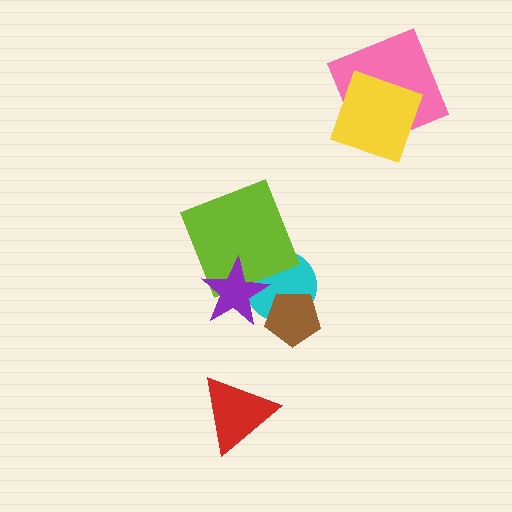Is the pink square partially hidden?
Yes, it is partially covered by another shape.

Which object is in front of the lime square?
The purple star is in front of the lime square.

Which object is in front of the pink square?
The yellow square is in front of the pink square.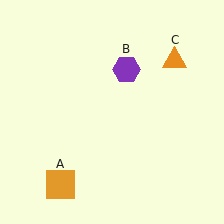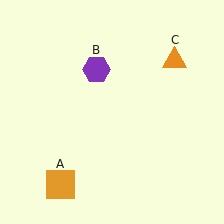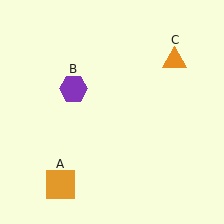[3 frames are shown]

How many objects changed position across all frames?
1 object changed position: purple hexagon (object B).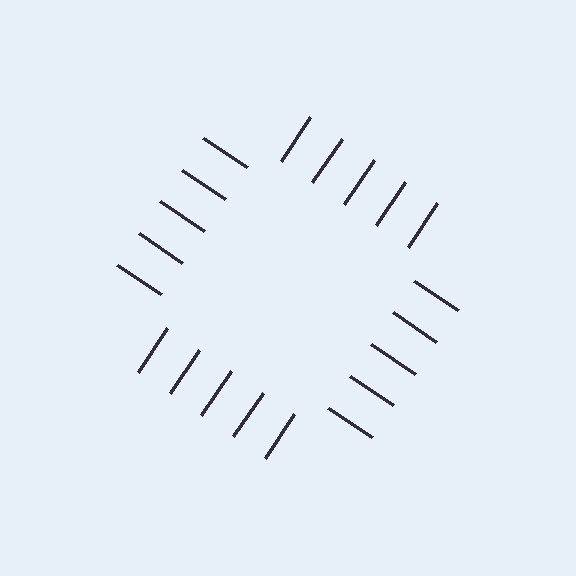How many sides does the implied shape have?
4 sides — the line-ends trace a square.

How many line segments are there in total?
20 — 5 along each of the 4 edges.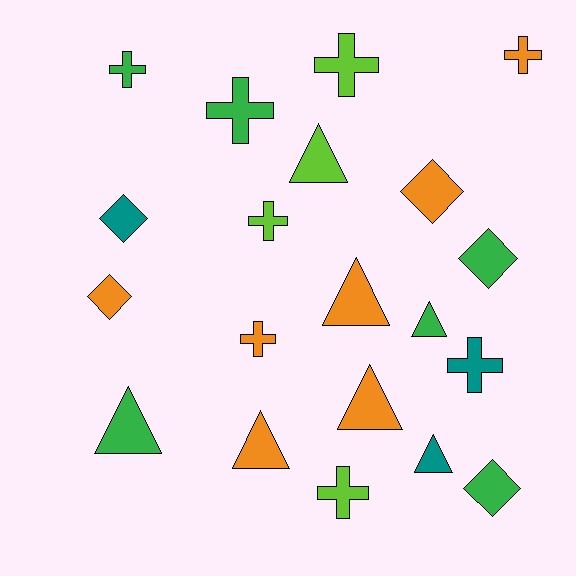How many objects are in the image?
There are 20 objects.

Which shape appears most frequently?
Cross, with 8 objects.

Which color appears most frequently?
Orange, with 7 objects.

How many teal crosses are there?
There is 1 teal cross.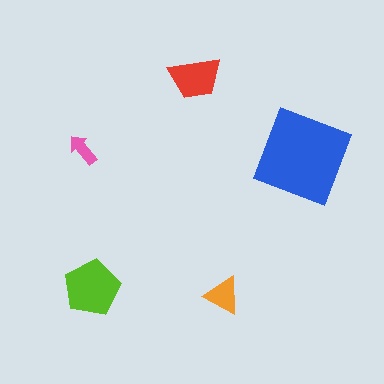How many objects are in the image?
There are 5 objects in the image.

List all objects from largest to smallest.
The blue diamond, the lime pentagon, the red trapezoid, the orange triangle, the pink arrow.